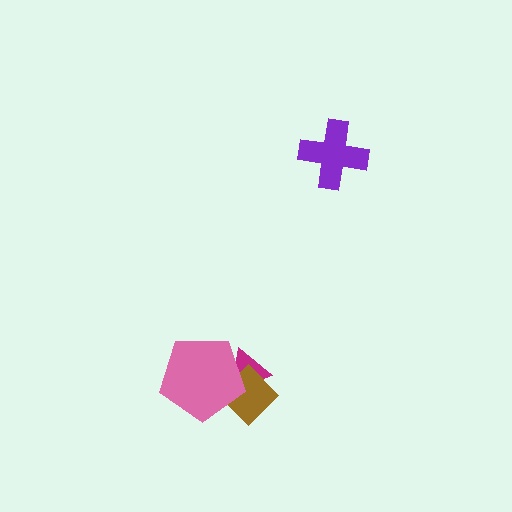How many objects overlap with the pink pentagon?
2 objects overlap with the pink pentagon.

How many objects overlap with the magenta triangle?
2 objects overlap with the magenta triangle.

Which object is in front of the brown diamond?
The pink pentagon is in front of the brown diamond.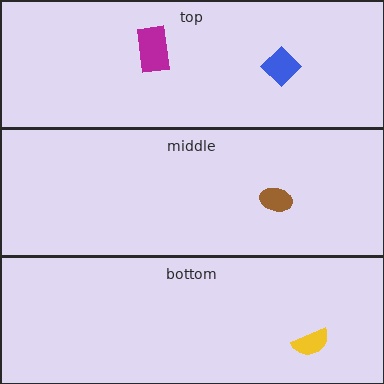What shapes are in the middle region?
The brown ellipse.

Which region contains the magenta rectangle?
The top region.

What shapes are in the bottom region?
The yellow semicircle.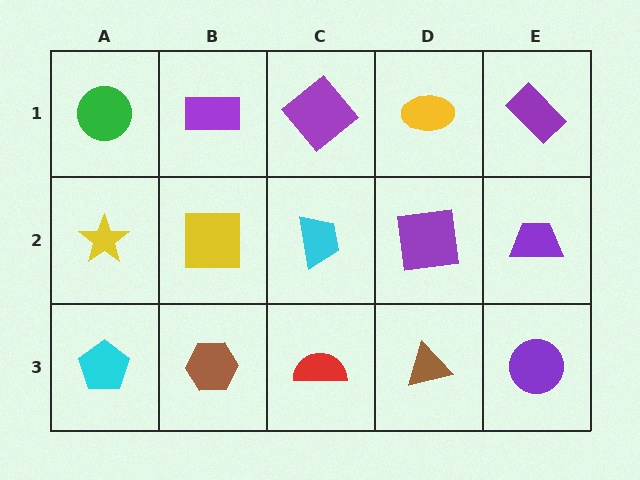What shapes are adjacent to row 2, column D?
A yellow ellipse (row 1, column D), a brown triangle (row 3, column D), a cyan trapezoid (row 2, column C), a purple trapezoid (row 2, column E).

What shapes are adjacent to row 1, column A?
A yellow star (row 2, column A), a purple rectangle (row 1, column B).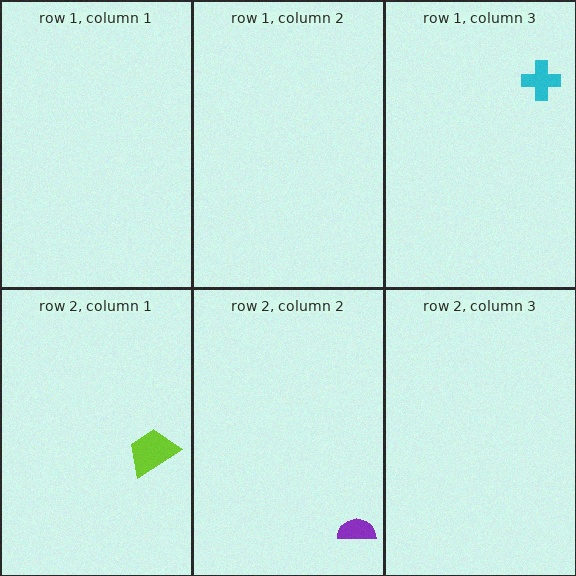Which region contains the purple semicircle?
The row 2, column 2 region.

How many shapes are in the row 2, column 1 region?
1.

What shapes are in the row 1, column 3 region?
The cyan cross.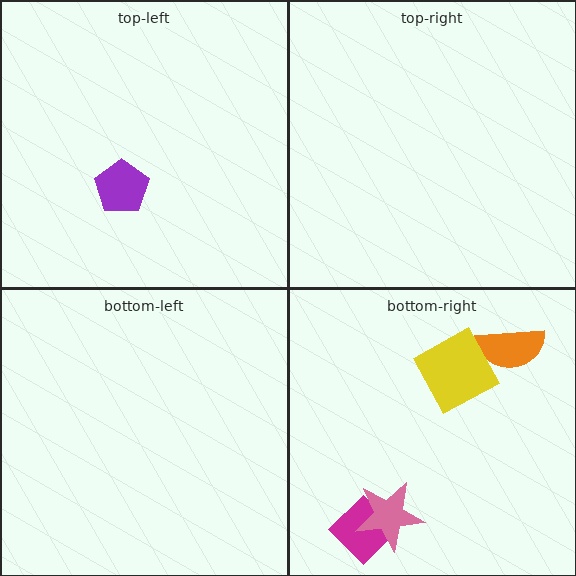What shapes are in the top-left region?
The purple pentagon.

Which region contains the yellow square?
The bottom-right region.